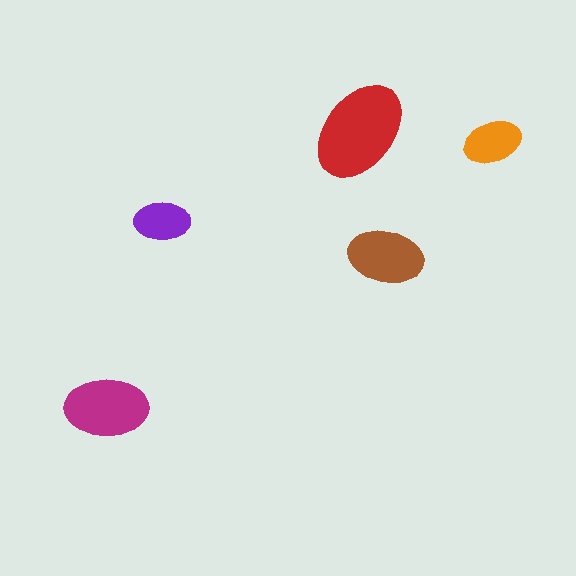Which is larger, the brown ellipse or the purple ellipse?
The brown one.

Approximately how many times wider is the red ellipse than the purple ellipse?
About 2 times wider.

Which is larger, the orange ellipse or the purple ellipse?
The orange one.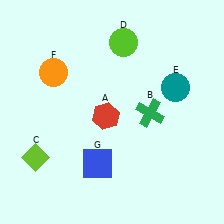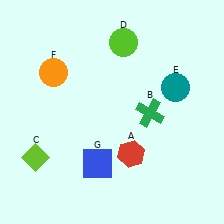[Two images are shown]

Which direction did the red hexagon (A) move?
The red hexagon (A) moved down.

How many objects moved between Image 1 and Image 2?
1 object moved between the two images.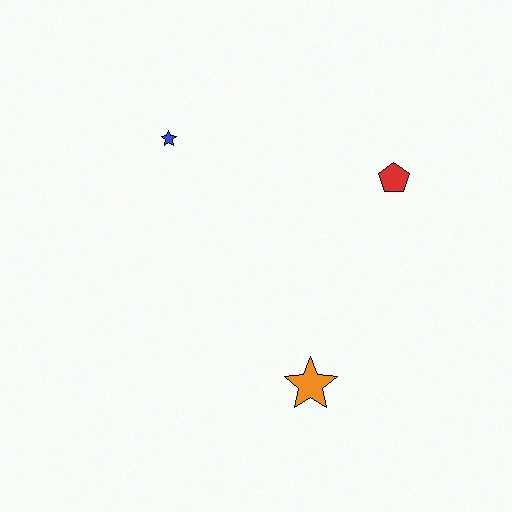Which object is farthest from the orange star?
The blue star is farthest from the orange star.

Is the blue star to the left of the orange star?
Yes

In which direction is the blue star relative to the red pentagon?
The blue star is to the left of the red pentagon.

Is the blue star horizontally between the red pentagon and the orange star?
No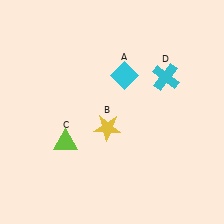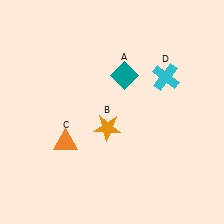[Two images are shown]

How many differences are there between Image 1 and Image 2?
There are 3 differences between the two images.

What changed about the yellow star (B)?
In Image 1, B is yellow. In Image 2, it changed to orange.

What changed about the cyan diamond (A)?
In Image 1, A is cyan. In Image 2, it changed to teal.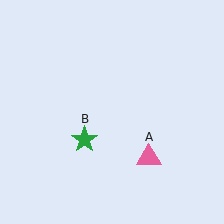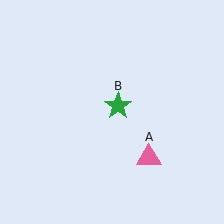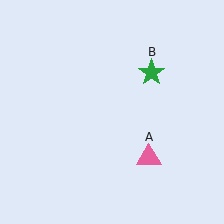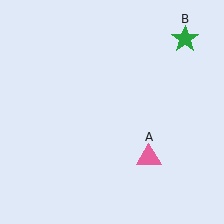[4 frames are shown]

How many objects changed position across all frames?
1 object changed position: green star (object B).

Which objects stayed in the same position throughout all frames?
Pink triangle (object A) remained stationary.